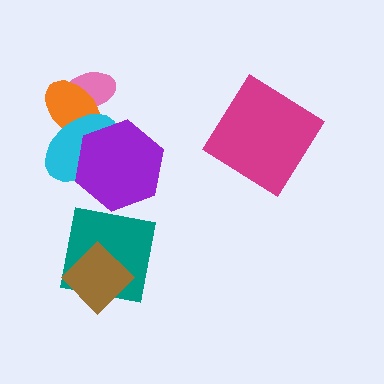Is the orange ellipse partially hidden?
Yes, it is partially covered by another shape.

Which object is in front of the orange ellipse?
The cyan ellipse is in front of the orange ellipse.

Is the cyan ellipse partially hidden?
Yes, it is partially covered by another shape.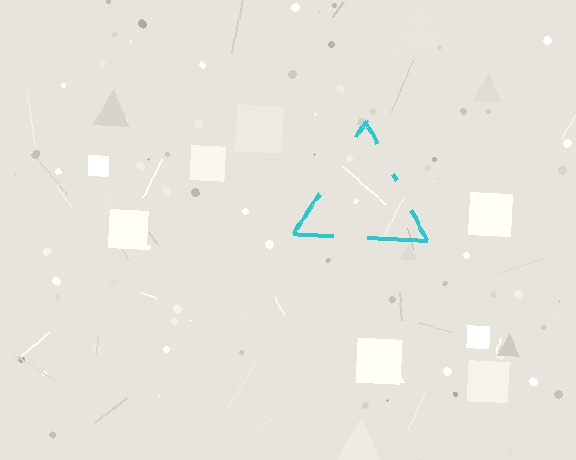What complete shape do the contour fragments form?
The contour fragments form a triangle.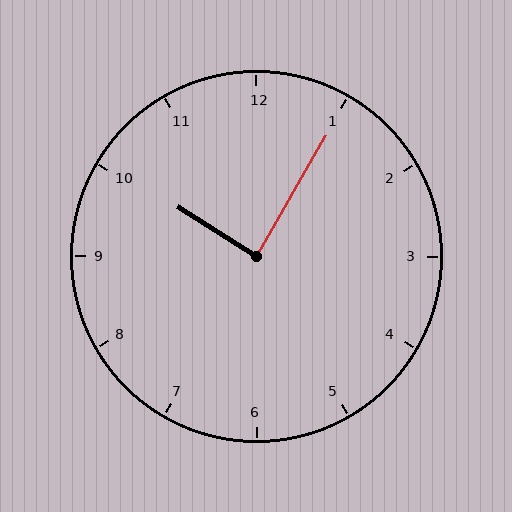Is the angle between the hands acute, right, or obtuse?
It is right.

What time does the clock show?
10:05.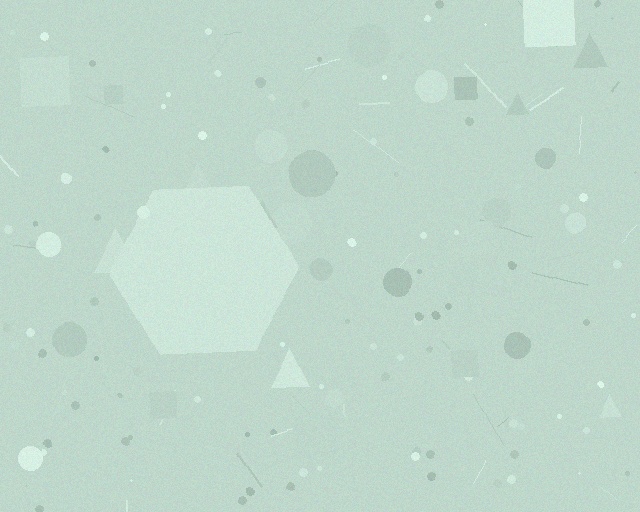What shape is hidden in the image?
A hexagon is hidden in the image.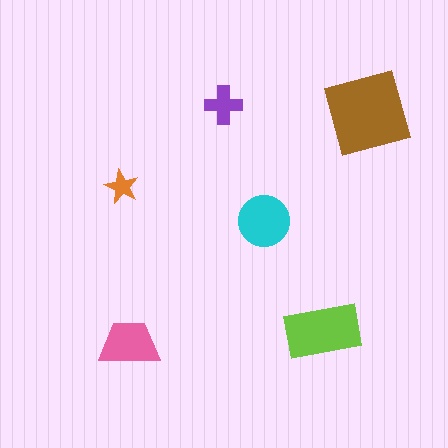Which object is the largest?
The brown diamond.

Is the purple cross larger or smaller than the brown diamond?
Smaller.